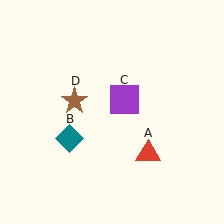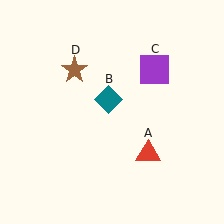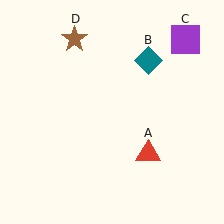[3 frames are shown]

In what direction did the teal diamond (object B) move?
The teal diamond (object B) moved up and to the right.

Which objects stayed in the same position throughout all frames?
Red triangle (object A) remained stationary.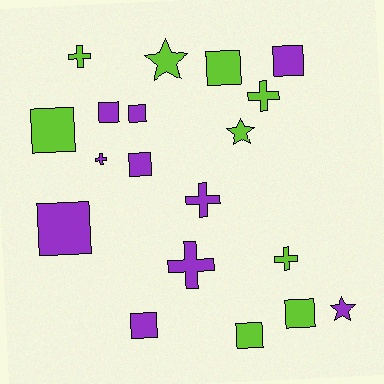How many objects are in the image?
There are 19 objects.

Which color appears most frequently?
Purple, with 10 objects.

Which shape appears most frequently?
Square, with 10 objects.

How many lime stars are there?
There are 2 lime stars.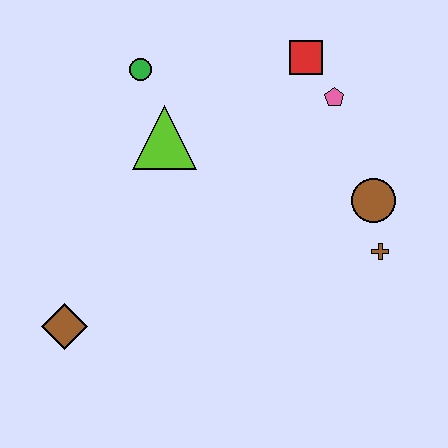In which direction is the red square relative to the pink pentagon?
The red square is above the pink pentagon.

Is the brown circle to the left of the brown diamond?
No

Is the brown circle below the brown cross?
No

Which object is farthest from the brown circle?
The brown diamond is farthest from the brown circle.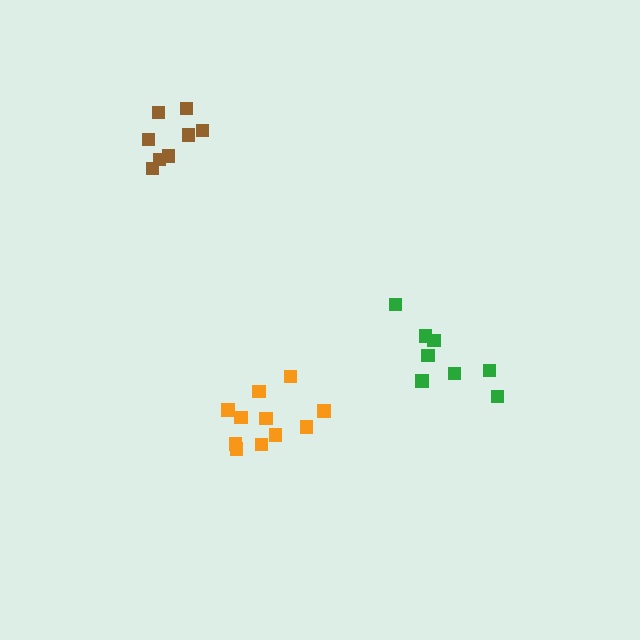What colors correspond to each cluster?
The clusters are colored: orange, green, brown.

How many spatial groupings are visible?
There are 3 spatial groupings.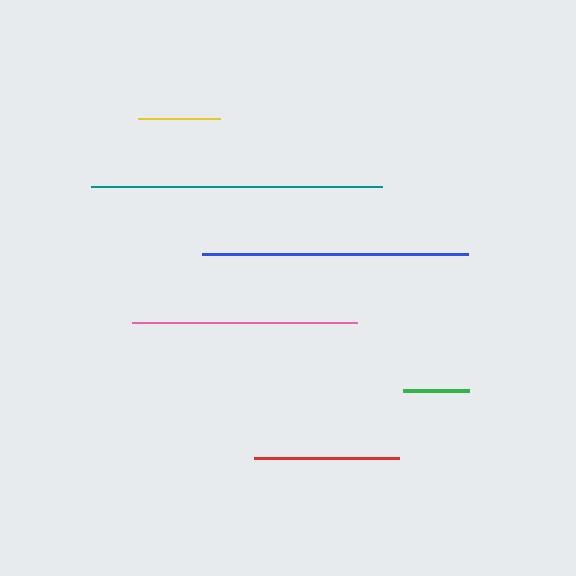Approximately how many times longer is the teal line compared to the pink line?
The teal line is approximately 1.3 times the length of the pink line.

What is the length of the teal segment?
The teal segment is approximately 292 pixels long.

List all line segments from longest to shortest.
From longest to shortest: teal, blue, pink, red, yellow, green.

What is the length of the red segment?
The red segment is approximately 145 pixels long.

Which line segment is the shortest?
The green line is the shortest at approximately 66 pixels.